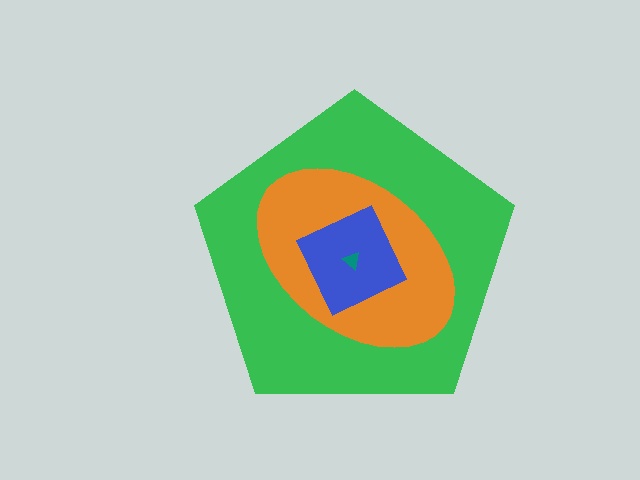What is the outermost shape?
The green pentagon.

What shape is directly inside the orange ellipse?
The blue square.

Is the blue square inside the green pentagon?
Yes.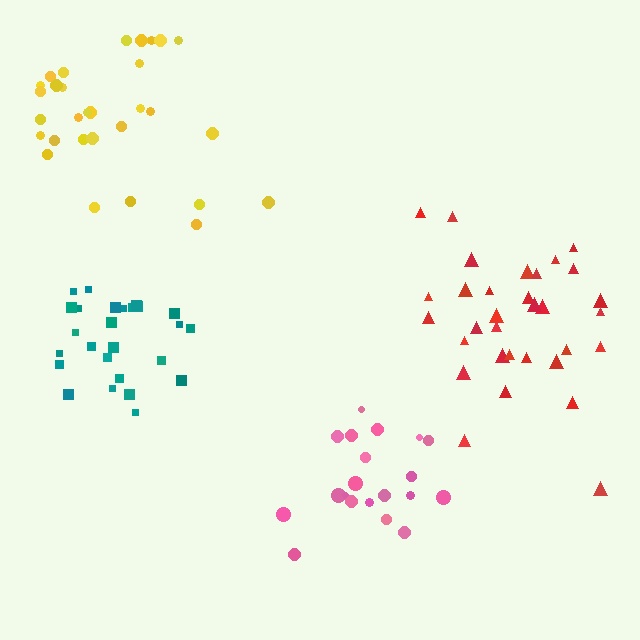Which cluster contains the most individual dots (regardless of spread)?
Red (32).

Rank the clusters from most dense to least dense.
teal, red, pink, yellow.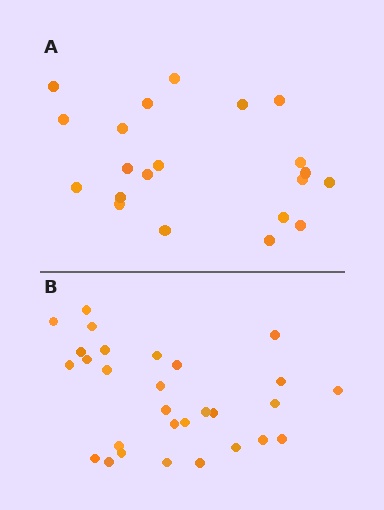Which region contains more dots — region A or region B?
Region B (the bottom region) has more dots.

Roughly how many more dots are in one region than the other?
Region B has roughly 8 or so more dots than region A.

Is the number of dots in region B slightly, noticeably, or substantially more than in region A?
Region B has noticeably more, but not dramatically so. The ratio is roughly 1.4 to 1.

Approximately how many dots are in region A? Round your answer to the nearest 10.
About 20 dots. (The exact count is 21, which rounds to 20.)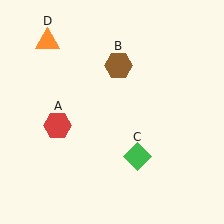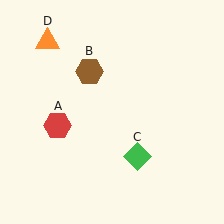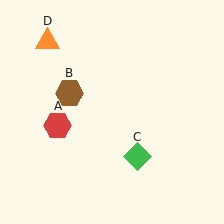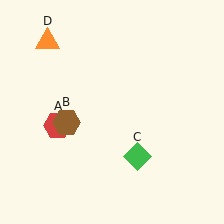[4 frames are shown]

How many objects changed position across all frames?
1 object changed position: brown hexagon (object B).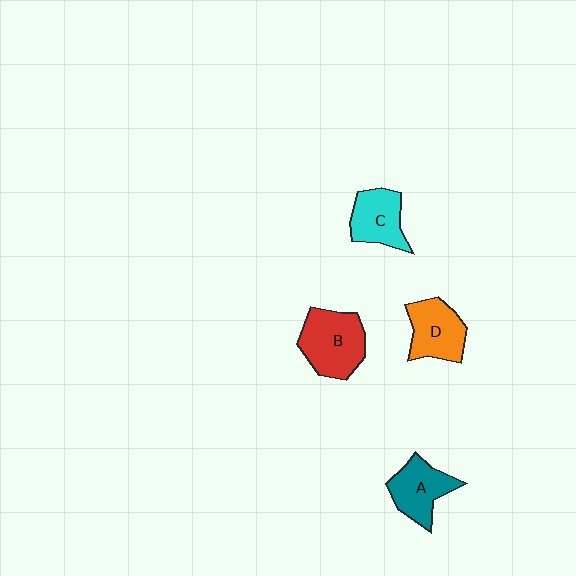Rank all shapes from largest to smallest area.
From largest to smallest: B (red), D (orange), A (teal), C (cyan).